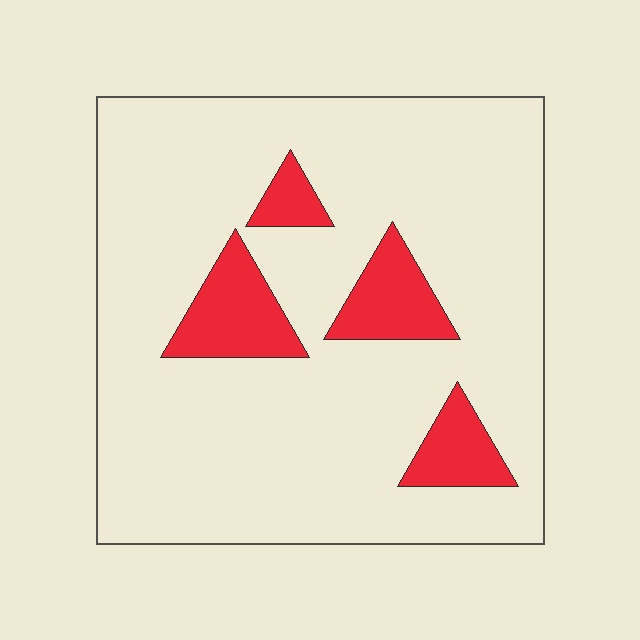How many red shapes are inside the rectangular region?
4.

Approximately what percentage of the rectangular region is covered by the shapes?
Approximately 15%.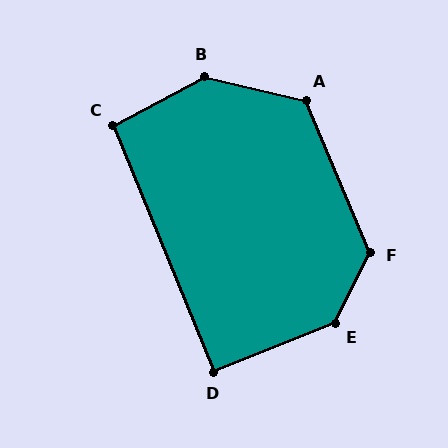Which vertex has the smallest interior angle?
D, at approximately 90 degrees.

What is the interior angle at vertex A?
Approximately 126 degrees (obtuse).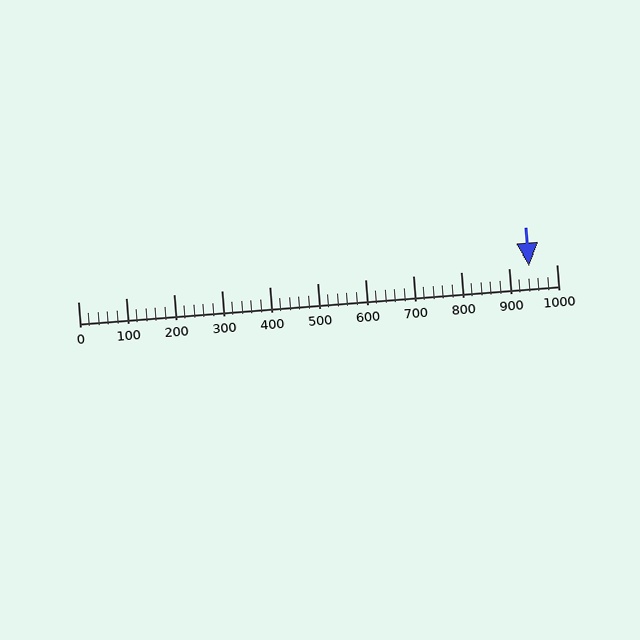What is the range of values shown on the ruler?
The ruler shows values from 0 to 1000.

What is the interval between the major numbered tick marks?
The major tick marks are spaced 100 units apart.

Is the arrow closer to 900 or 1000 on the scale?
The arrow is closer to 900.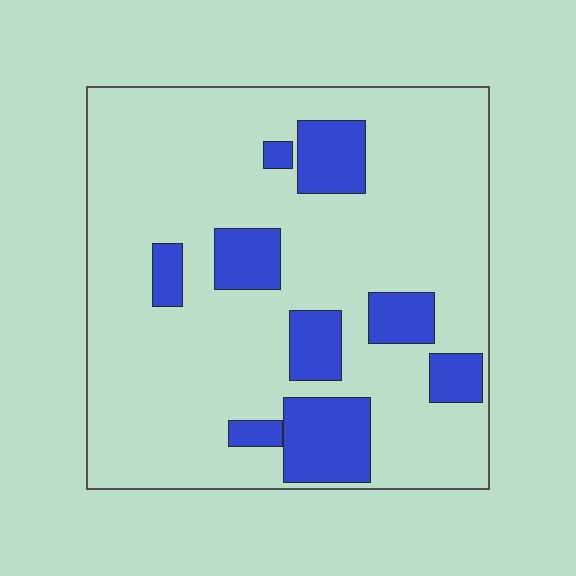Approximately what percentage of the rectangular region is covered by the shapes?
Approximately 20%.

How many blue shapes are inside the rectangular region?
9.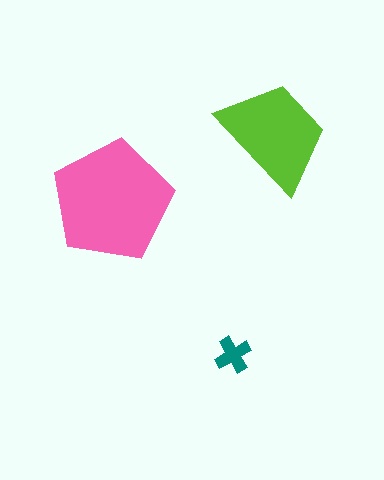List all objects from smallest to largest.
The teal cross, the lime trapezoid, the pink pentagon.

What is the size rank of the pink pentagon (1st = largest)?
1st.